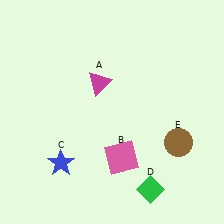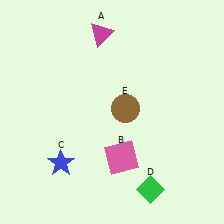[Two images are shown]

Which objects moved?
The objects that moved are: the magenta triangle (A), the brown circle (E).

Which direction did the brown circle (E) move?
The brown circle (E) moved left.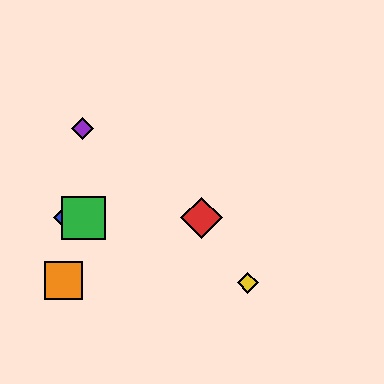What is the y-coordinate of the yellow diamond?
The yellow diamond is at y≈283.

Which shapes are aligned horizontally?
The red diamond, the blue diamond, the green square are aligned horizontally.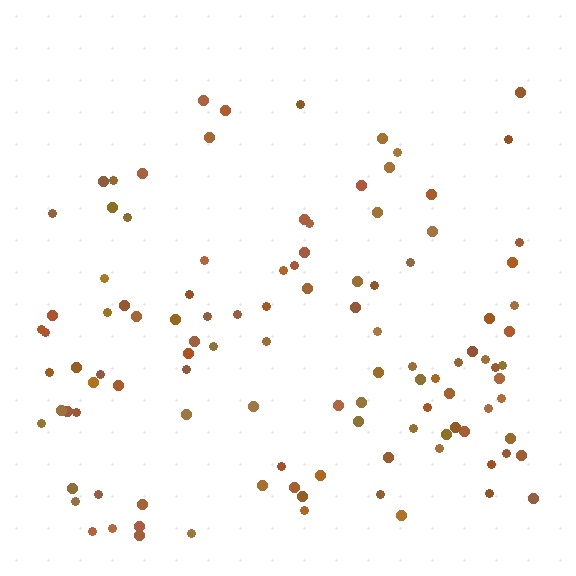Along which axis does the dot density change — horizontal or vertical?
Vertical.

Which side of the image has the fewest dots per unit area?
The top.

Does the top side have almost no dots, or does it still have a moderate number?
Still a moderate number, just noticeably fewer than the bottom.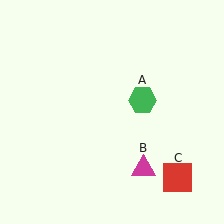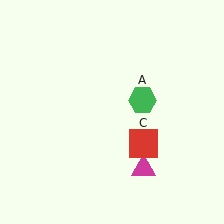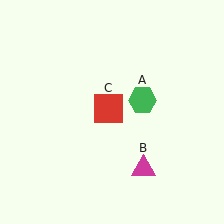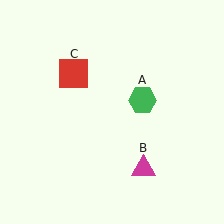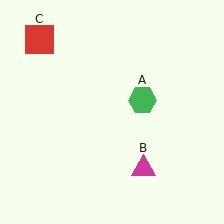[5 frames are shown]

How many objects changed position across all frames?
1 object changed position: red square (object C).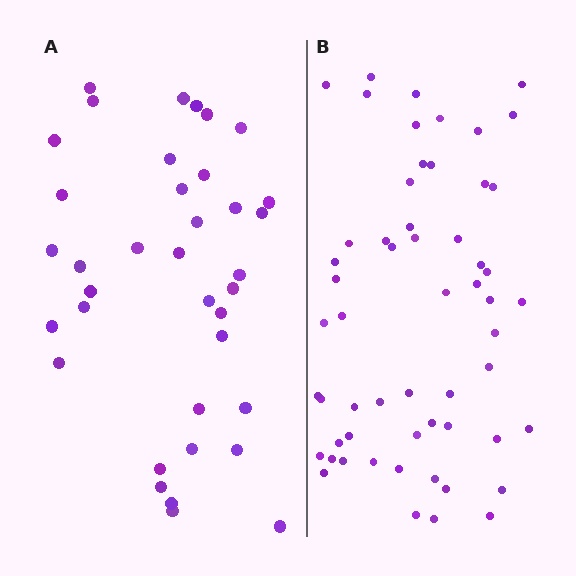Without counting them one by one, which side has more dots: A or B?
Region B (the right region) has more dots.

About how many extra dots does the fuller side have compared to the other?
Region B has approximately 20 more dots than region A.